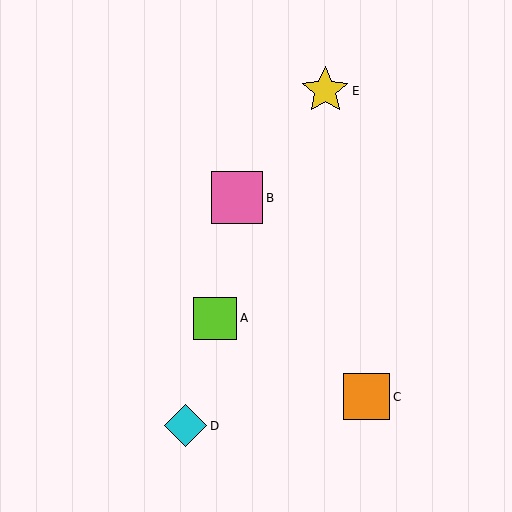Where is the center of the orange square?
The center of the orange square is at (367, 397).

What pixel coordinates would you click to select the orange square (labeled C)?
Click at (367, 397) to select the orange square C.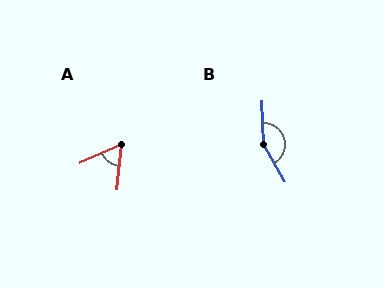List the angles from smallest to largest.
A (60°), B (153°).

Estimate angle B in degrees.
Approximately 153 degrees.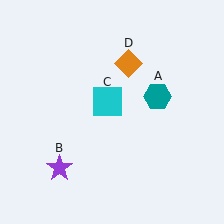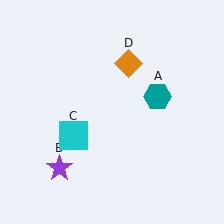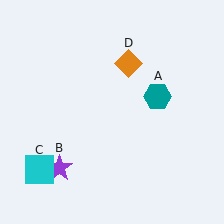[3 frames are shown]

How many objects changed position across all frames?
1 object changed position: cyan square (object C).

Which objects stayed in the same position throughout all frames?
Teal hexagon (object A) and purple star (object B) and orange diamond (object D) remained stationary.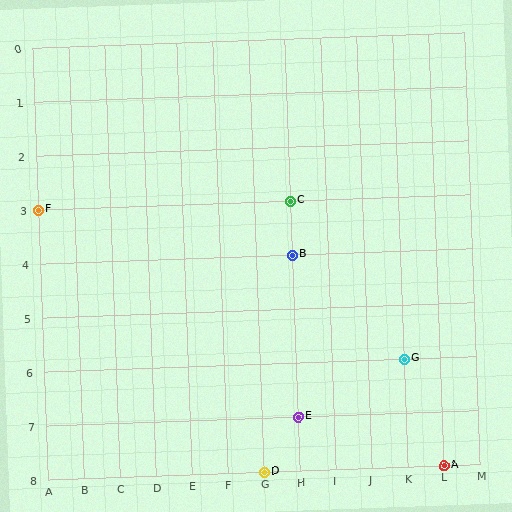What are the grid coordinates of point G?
Point G is at grid coordinates (K, 6).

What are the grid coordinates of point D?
Point D is at grid coordinates (G, 8).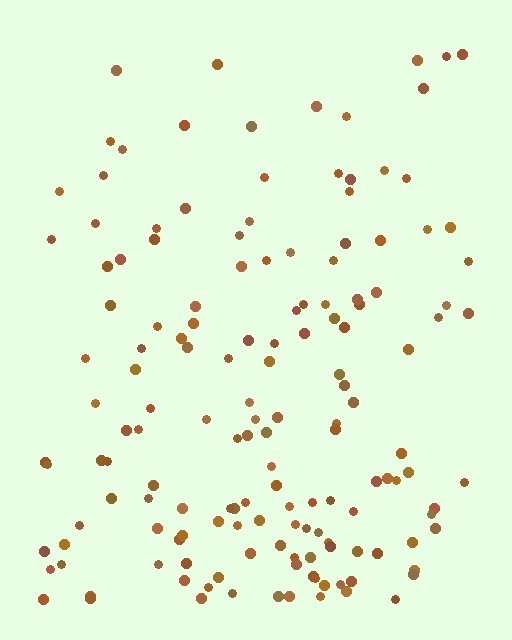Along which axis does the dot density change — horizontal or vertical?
Vertical.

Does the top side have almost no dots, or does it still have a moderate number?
Still a moderate number, just noticeably fewer than the bottom.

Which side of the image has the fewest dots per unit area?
The top.